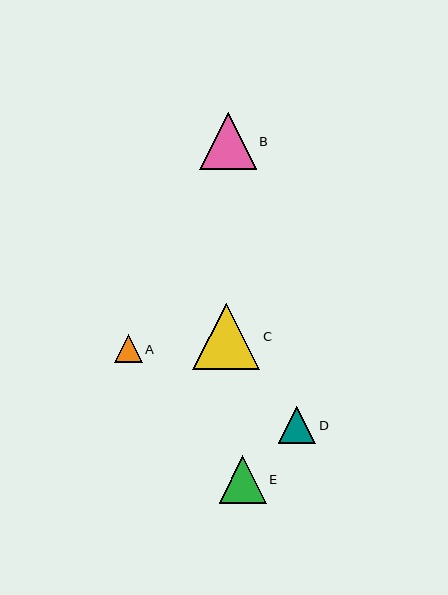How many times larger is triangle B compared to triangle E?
Triangle B is approximately 1.2 times the size of triangle E.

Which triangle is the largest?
Triangle C is the largest with a size of approximately 67 pixels.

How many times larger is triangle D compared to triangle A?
Triangle D is approximately 1.3 times the size of triangle A.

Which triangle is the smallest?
Triangle A is the smallest with a size of approximately 28 pixels.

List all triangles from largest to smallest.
From largest to smallest: C, B, E, D, A.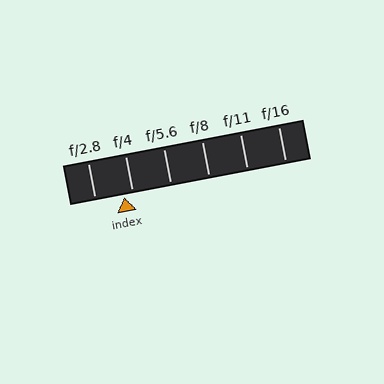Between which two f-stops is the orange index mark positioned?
The index mark is between f/2.8 and f/4.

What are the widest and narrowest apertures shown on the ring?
The widest aperture shown is f/2.8 and the narrowest is f/16.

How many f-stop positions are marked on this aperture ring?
There are 6 f-stop positions marked.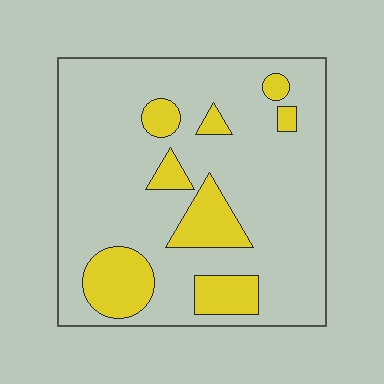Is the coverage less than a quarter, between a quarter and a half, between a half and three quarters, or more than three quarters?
Less than a quarter.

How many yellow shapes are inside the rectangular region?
8.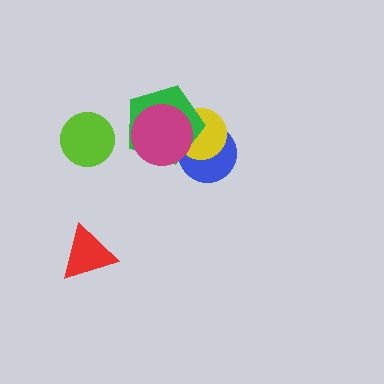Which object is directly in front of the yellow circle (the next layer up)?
The green pentagon is directly in front of the yellow circle.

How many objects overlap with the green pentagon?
3 objects overlap with the green pentagon.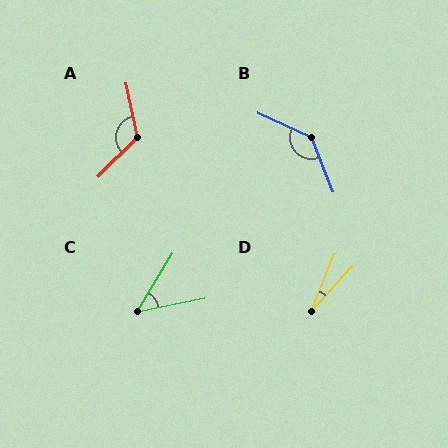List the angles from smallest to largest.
D (20°), C (48°), A (123°), B (137°).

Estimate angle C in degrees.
Approximately 48 degrees.